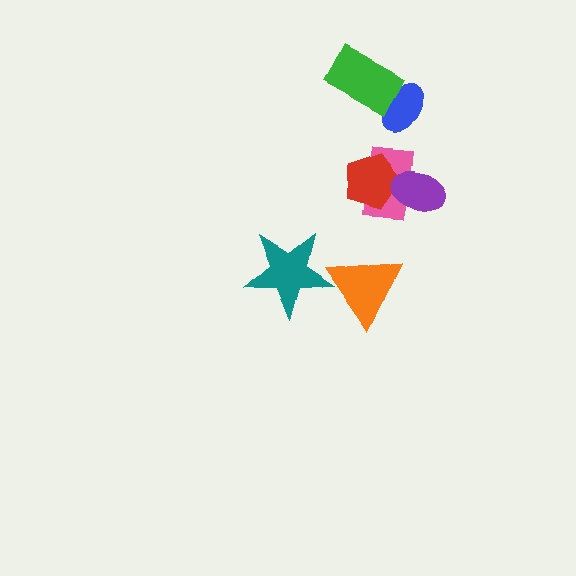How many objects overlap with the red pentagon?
2 objects overlap with the red pentagon.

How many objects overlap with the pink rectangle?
2 objects overlap with the pink rectangle.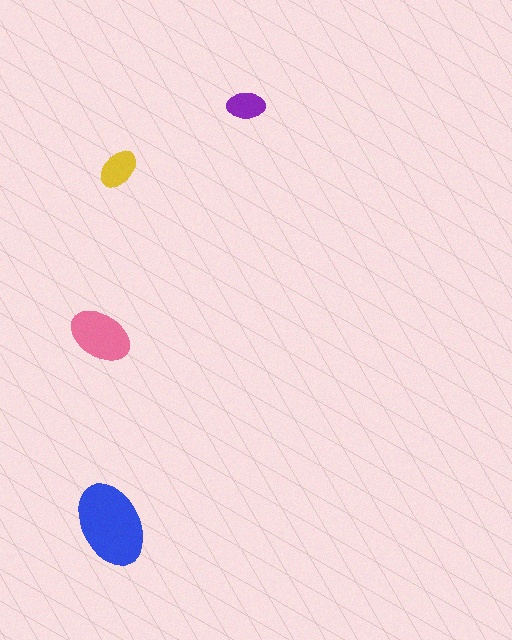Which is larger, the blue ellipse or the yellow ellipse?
The blue one.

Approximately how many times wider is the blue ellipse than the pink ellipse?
About 1.5 times wider.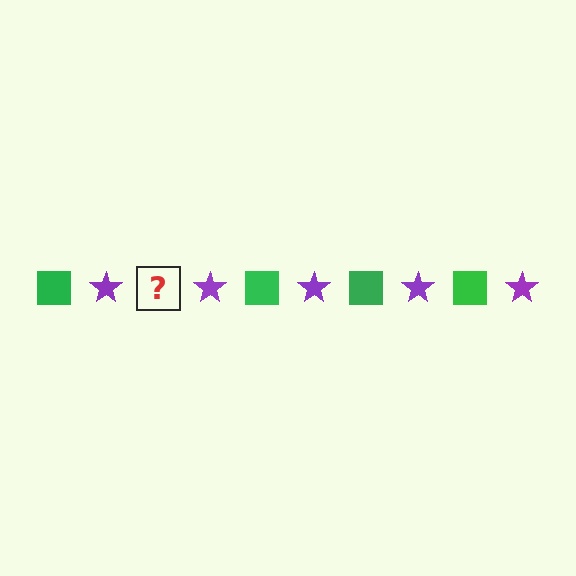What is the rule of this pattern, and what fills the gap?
The rule is that the pattern alternates between green square and purple star. The gap should be filled with a green square.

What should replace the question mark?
The question mark should be replaced with a green square.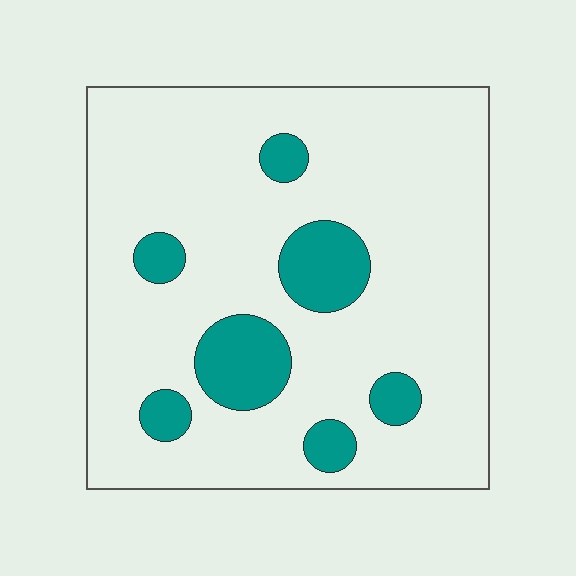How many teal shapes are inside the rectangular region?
7.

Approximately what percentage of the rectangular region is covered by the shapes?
Approximately 15%.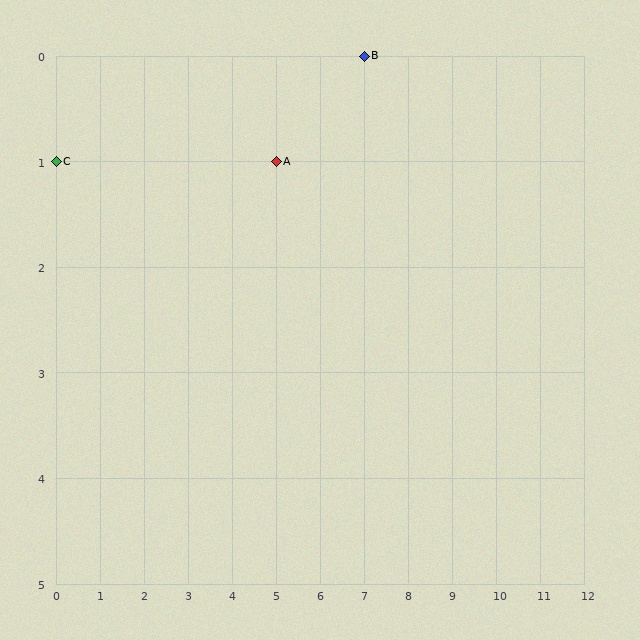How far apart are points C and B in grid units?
Points C and B are 7 columns and 1 row apart (about 7.1 grid units diagonally).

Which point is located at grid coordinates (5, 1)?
Point A is at (5, 1).